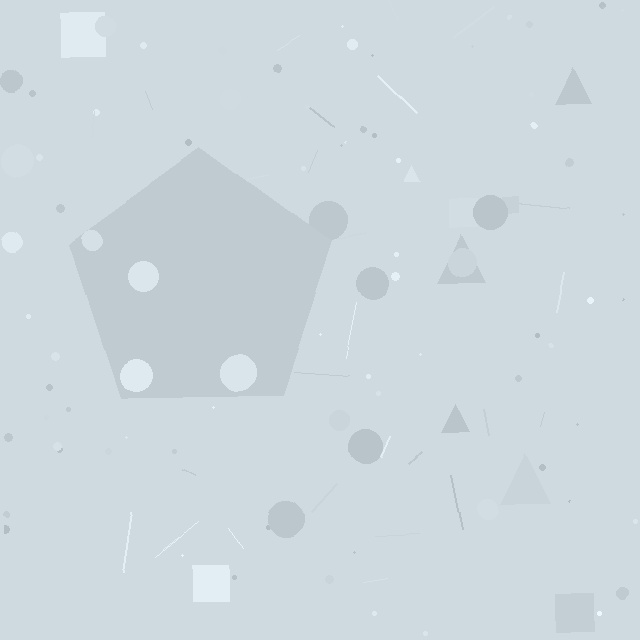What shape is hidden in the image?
A pentagon is hidden in the image.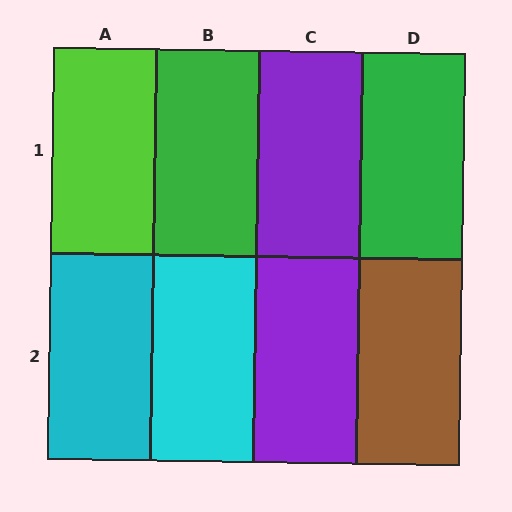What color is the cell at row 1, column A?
Lime.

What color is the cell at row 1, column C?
Purple.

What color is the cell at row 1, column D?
Green.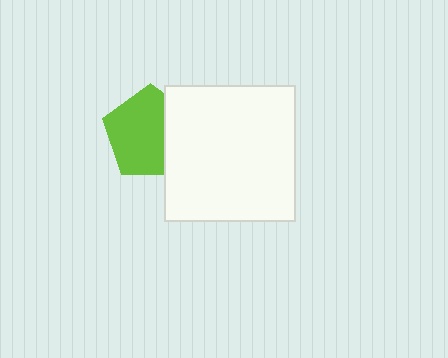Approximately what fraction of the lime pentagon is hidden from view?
Roughly 32% of the lime pentagon is hidden behind the white rectangle.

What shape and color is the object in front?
The object in front is a white rectangle.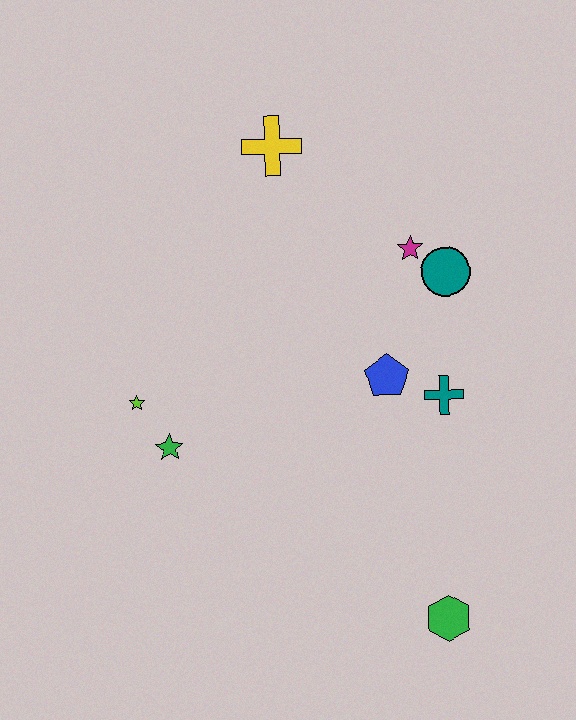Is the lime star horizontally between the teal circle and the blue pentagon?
No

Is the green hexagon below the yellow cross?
Yes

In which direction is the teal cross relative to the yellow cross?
The teal cross is below the yellow cross.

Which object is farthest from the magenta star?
The green hexagon is farthest from the magenta star.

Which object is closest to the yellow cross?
The magenta star is closest to the yellow cross.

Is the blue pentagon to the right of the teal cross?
No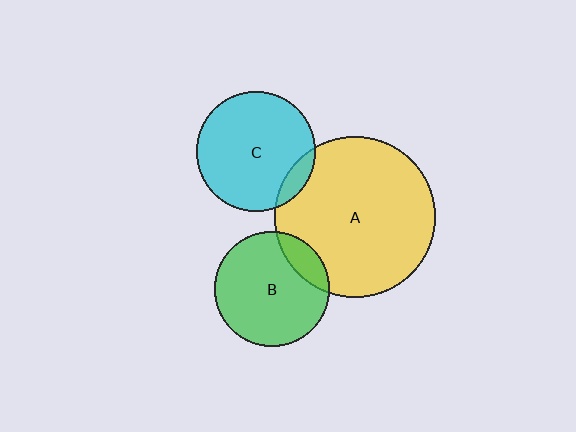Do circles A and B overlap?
Yes.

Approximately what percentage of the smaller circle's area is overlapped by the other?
Approximately 15%.